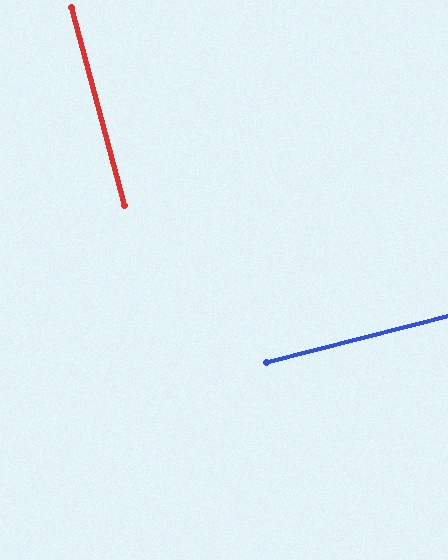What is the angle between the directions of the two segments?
Approximately 89 degrees.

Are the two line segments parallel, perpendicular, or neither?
Perpendicular — they meet at approximately 89°.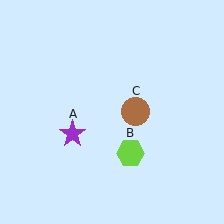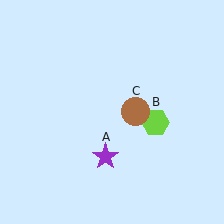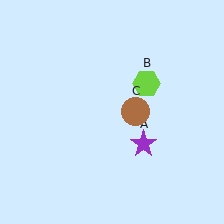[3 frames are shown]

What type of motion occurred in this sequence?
The purple star (object A), lime hexagon (object B) rotated counterclockwise around the center of the scene.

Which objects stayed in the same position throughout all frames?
Brown circle (object C) remained stationary.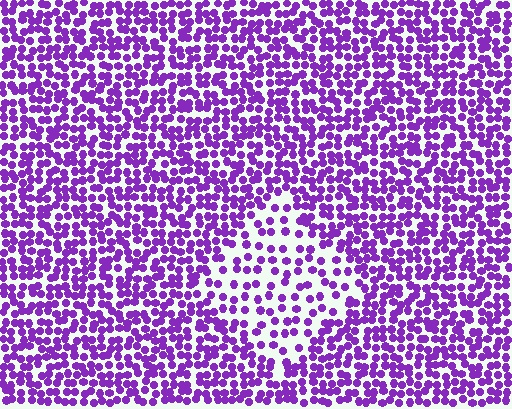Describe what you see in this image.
The image contains small purple elements arranged at two different densities. A diamond-shaped region is visible where the elements are less densely packed than the surrounding area.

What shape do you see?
I see a diamond.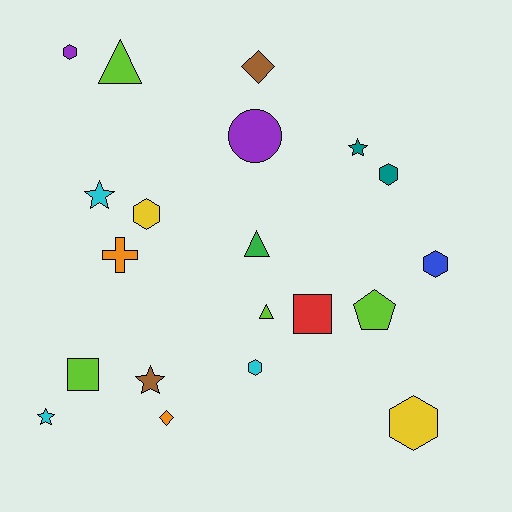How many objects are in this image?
There are 20 objects.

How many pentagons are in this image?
There is 1 pentagon.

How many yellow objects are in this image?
There are 2 yellow objects.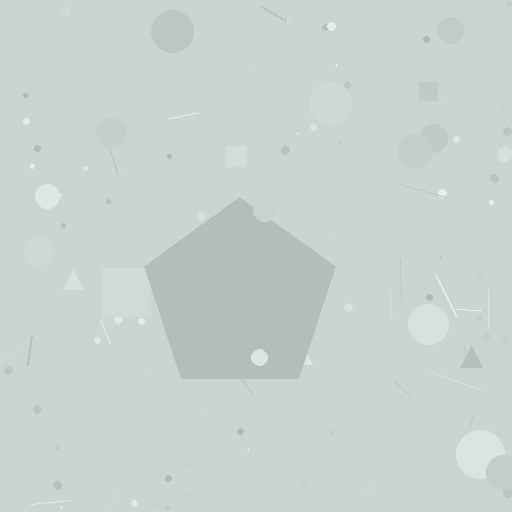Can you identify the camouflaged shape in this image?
The camouflaged shape is a pentagon.